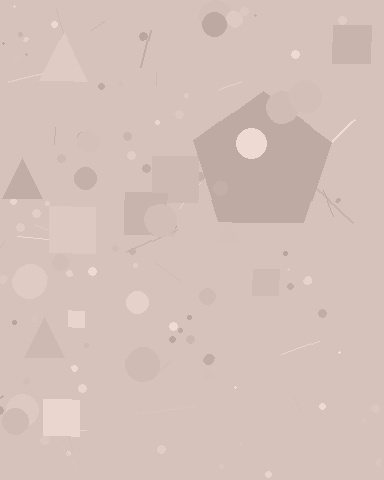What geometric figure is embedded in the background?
A pentagon is embedded in the background.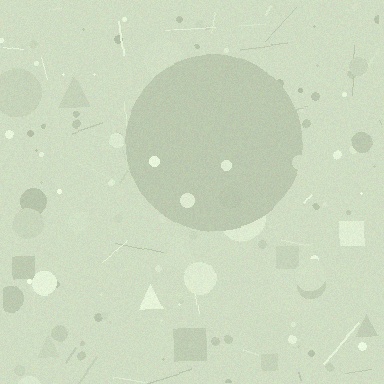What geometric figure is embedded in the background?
A circle is embedded in the background.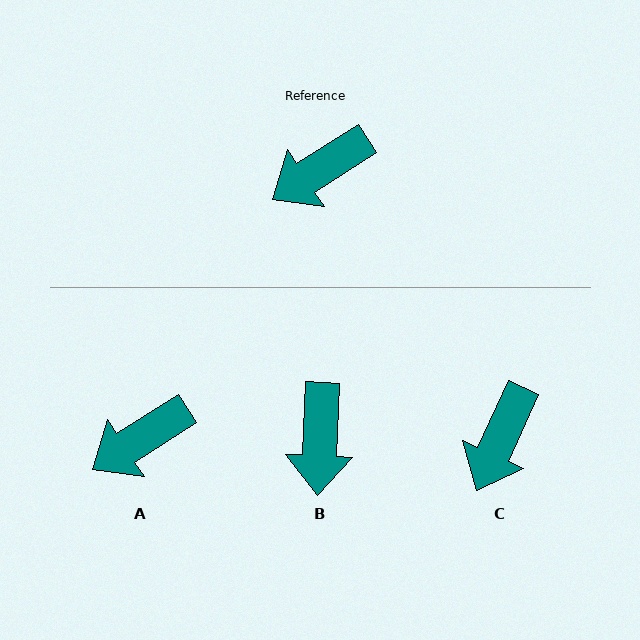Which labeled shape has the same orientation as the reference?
A.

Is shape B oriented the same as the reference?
No, it is off by about 54 degrees.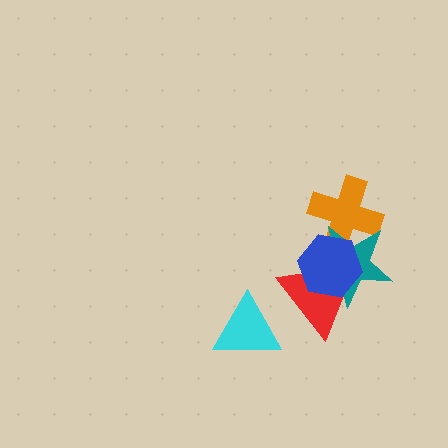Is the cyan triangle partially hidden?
No, no other shape covers it.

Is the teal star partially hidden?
Yes, it is partially covered by another shape.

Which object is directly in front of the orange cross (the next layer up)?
The teal star is directly in front of the orange cross.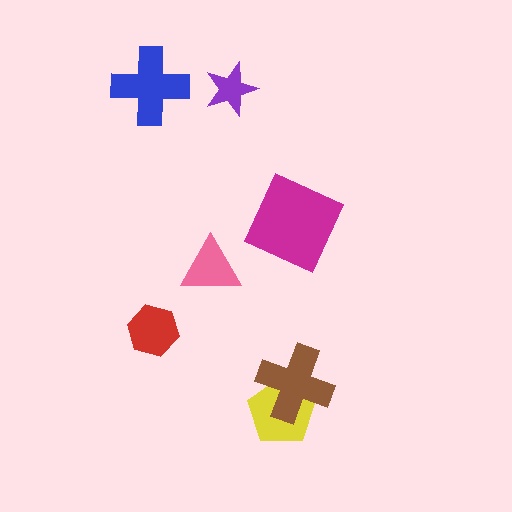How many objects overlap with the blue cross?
0 objects overlap with the blue cross.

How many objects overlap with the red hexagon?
0 objects overlap with the red hexagon.